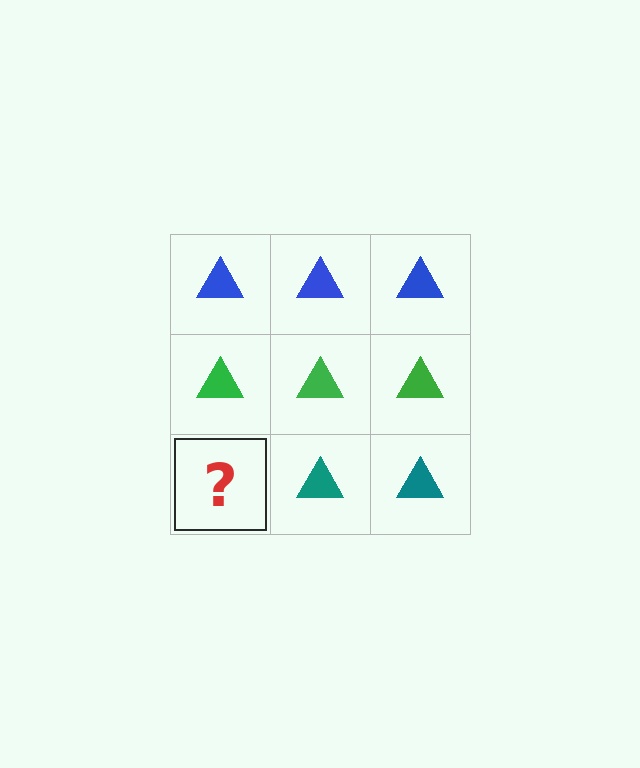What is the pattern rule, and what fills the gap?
The rule is that each row has a consistent color. The gap should be filled with a teal triangle.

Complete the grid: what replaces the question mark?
The question mark should be replaced with a teal triangle.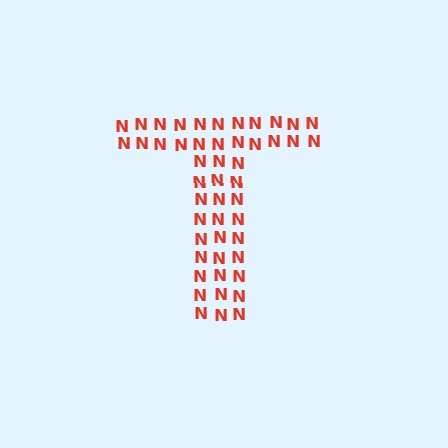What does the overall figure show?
The overall figure shows the letter T.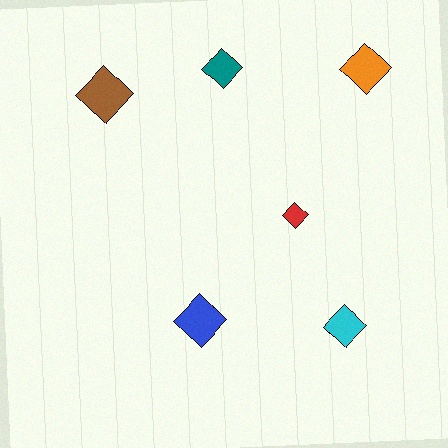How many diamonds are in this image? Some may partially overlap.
There are 6 diamonds.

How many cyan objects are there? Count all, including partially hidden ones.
There is 1 cyan object.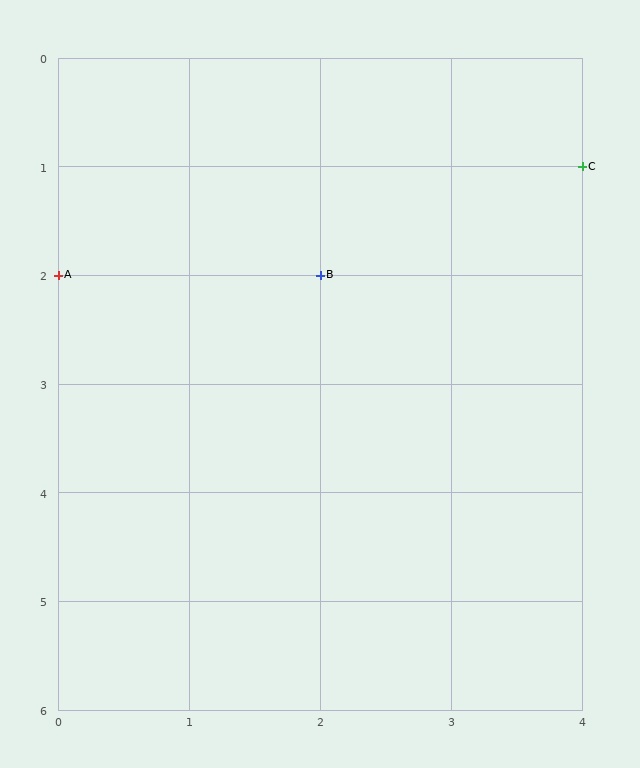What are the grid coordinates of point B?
Point B is at grid coordinates (2, 2).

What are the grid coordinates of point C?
Point C is at grid coordinates (4, 1).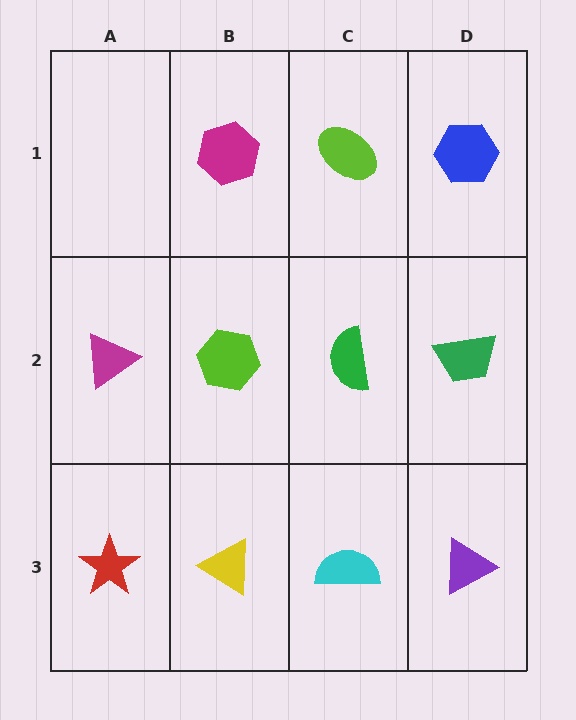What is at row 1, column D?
A blue hexagon.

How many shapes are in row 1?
3 shapes.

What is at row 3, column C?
A cyan semicircle.